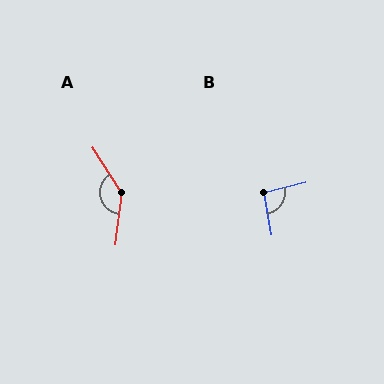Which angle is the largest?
A, at approximately 140 degrees.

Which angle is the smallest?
B, at approximately 94 degrees.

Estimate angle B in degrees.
Approximately 94 degrees.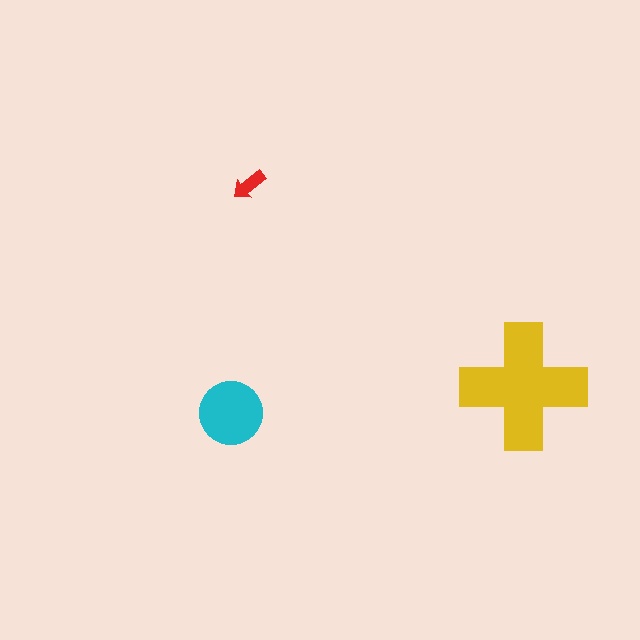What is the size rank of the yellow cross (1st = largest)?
1st.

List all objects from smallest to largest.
The red arrow, the cyan circle, the yellow cross.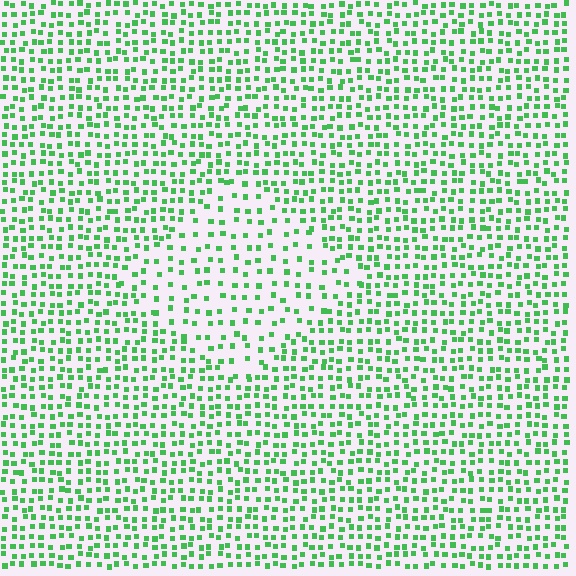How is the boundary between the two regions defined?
The boundary is defined by a change in element density (approximately 1.8x ratio). All elements are the same color, size, and shape.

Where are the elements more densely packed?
The elements are more densely packed outside the diamond boundary.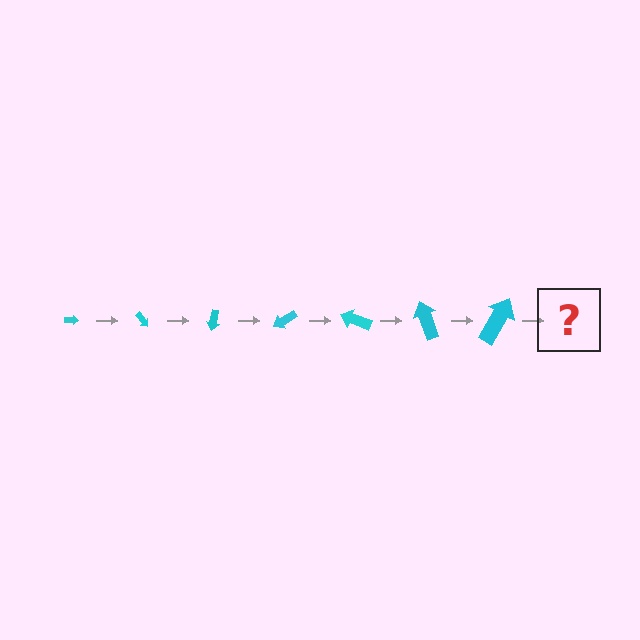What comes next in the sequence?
The next element should be an arrow, larger than the previous one and rotated 350 degrees from the start.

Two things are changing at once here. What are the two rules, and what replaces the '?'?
The two rules are that the arrow grows larger each step and it rotates 50 degrees each step. The '?' should be an arrow, larger than the previous one and rotated 350 degrees from the start.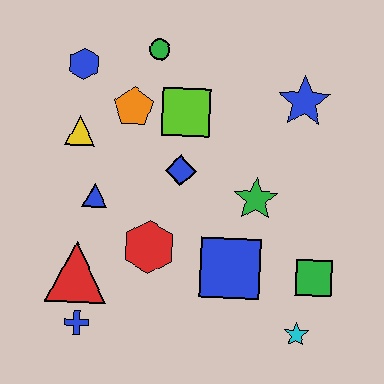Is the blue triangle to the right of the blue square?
No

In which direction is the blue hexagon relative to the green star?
The blue hexagon is to the left of the green star.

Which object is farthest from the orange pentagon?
The cyan star is farthest from the orange pentagon.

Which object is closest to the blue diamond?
The lime square is closest to the blue diamond.